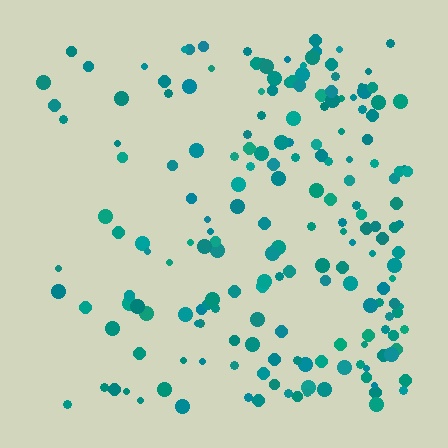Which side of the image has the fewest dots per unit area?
The left.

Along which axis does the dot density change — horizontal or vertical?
Horizontal.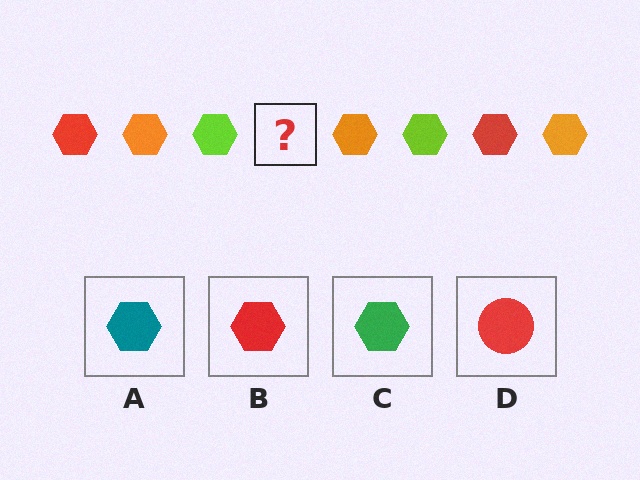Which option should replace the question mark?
Option B.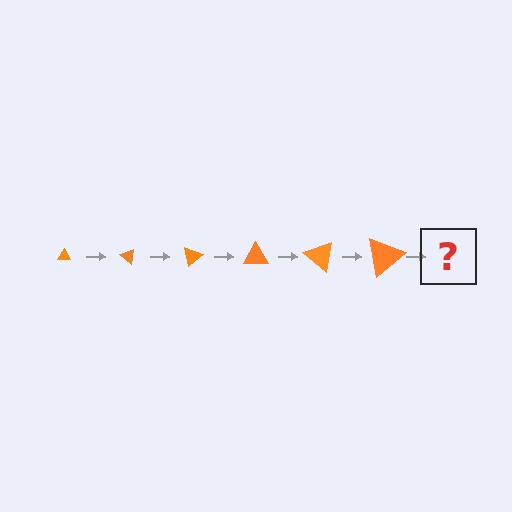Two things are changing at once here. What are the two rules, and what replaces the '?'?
The two rules are that the triangle grows larger each step and it rotates 40 degrees each step. The '?' should be a triangle, larger than the previous one and rotated 240 degrees from the start.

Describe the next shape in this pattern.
It should be a triangle, larger than the previous one and rotated 240 degrees from the start.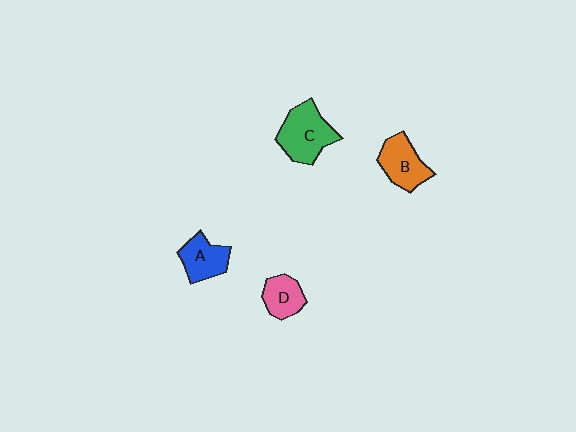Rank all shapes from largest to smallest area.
From largest to smallest: C (green), B (orange), A (blue), D (pink).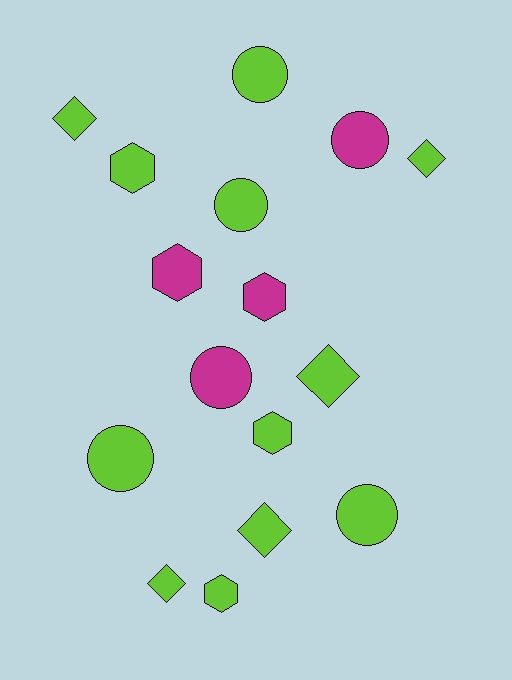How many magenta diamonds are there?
There are no magenta diamonds.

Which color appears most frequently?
Lime, with 12 objects.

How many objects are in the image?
There are 16 objects.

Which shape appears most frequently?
Circle, with 6 objects.